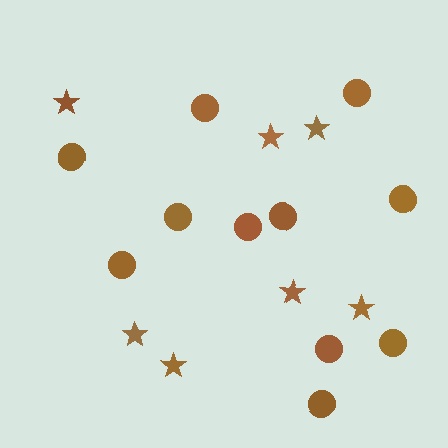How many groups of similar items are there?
There are 2 groups: one group of stars (7) and one group of circles (11).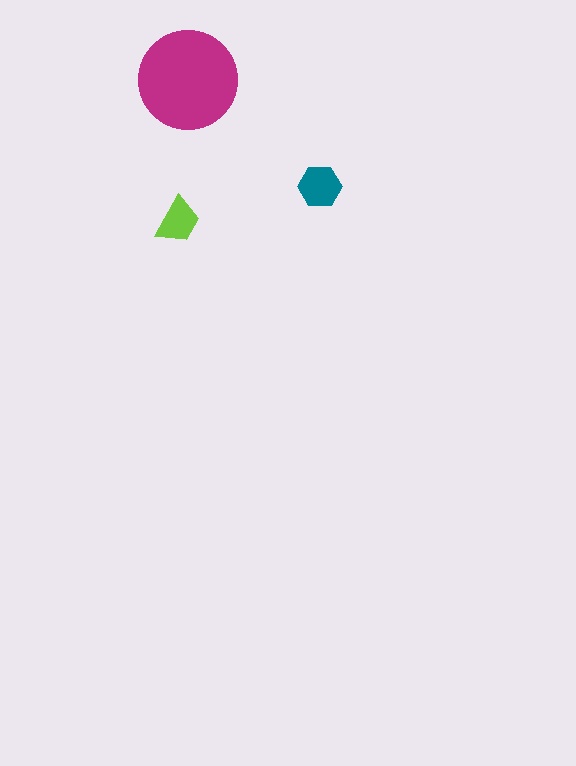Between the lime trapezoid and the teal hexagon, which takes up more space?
The teal hexagon.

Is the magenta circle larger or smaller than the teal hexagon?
Larger.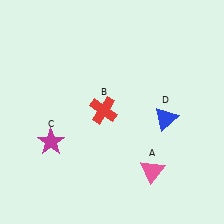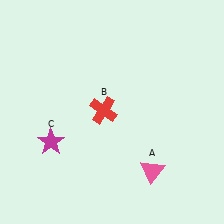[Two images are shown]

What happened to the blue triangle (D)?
The blue triangle (D) was removed in Image 2. It was in the bottom-right area of Image 1.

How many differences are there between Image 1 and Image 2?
There is 1 difference between the two images.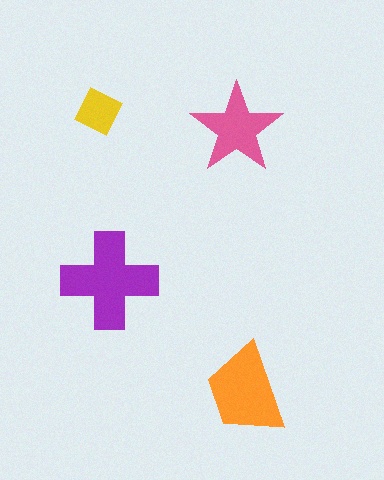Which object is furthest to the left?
The yellow diamond is leftmost.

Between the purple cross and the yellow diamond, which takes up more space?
The purple cross.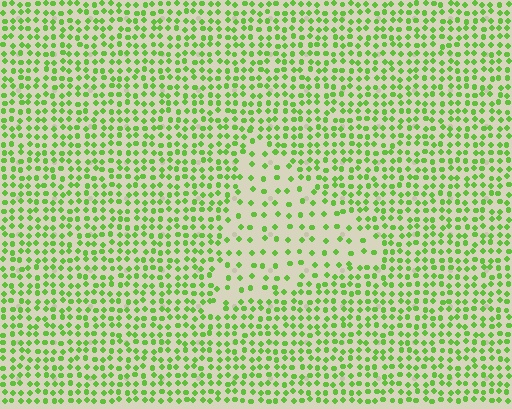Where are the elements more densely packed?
The elements are more densely packed outside the triangle boundary.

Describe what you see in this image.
The image contains small lime elements arranged at two different densities. A triangle-shaped region is visible where the elements are less densely packed than the surrounding area.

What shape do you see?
I see a triangle.